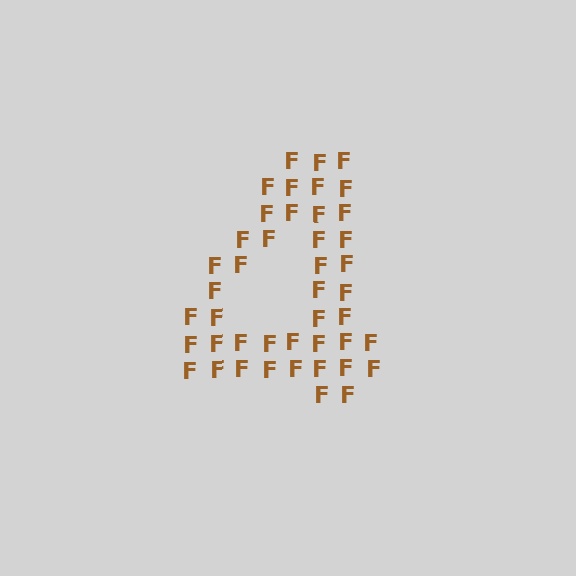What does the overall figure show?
The overall figure shows the digit 4.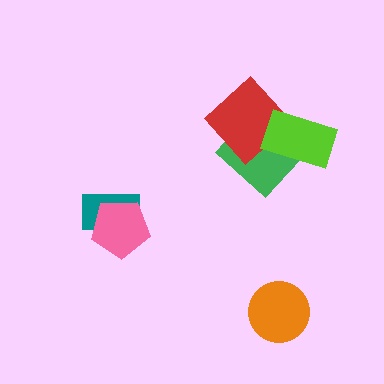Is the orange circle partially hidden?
No, no other shape covers it.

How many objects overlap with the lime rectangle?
2 objects overlap with the lime rectangle.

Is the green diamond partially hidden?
Yes, it is partially covered by another shape.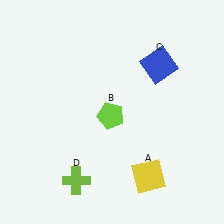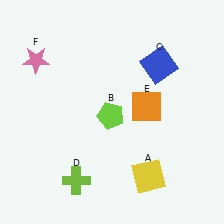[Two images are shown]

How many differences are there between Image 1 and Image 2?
There are 2 differences between the two images.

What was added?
An orange square (E), a pink star (F) were added in Image 2.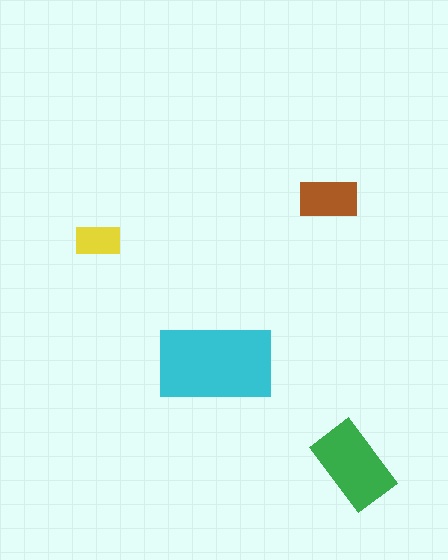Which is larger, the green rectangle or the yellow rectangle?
The green one.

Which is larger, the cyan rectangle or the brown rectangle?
The cyan one.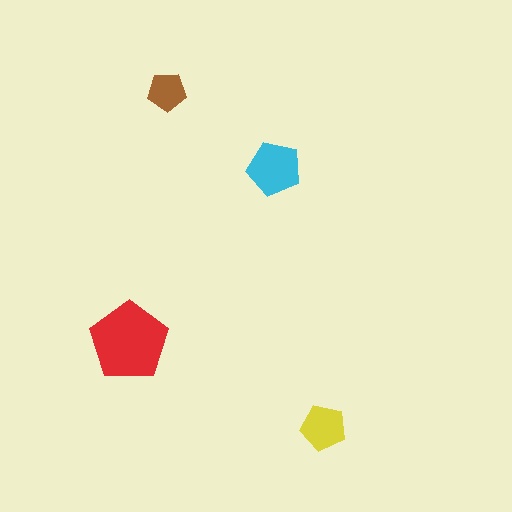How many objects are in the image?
There are 4 objects in the image.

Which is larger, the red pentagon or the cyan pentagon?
The red one.